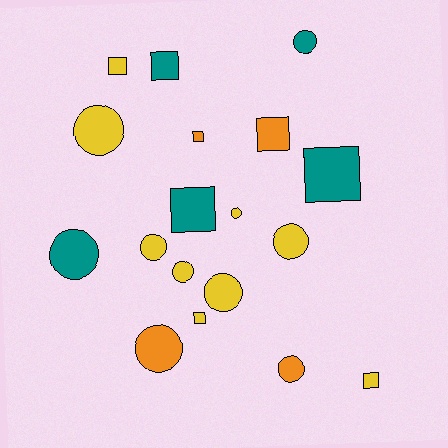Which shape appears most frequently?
Circle, with 10 objects.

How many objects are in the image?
There are 18 objects.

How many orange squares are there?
There are 2 orange squares.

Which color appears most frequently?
Yellow, with 9 objects.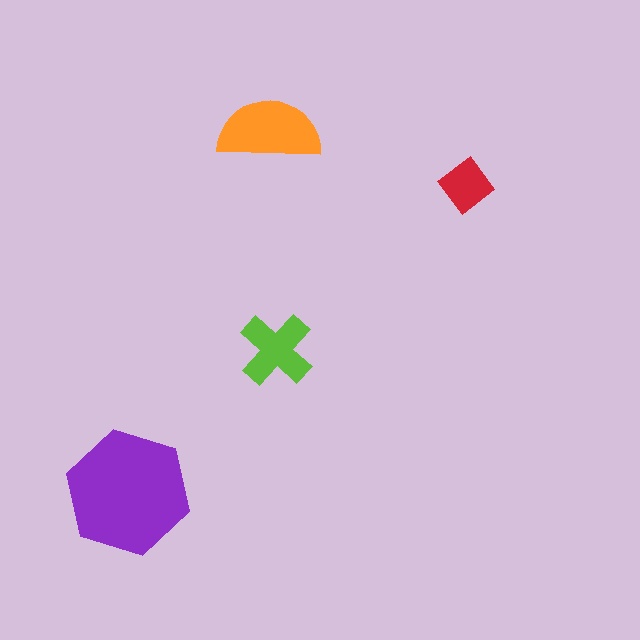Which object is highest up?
The orange semicircle is topmost.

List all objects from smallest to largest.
The red diamond, the lime cross, the orange semicircle, the purple hexagon.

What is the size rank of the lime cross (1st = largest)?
3rd.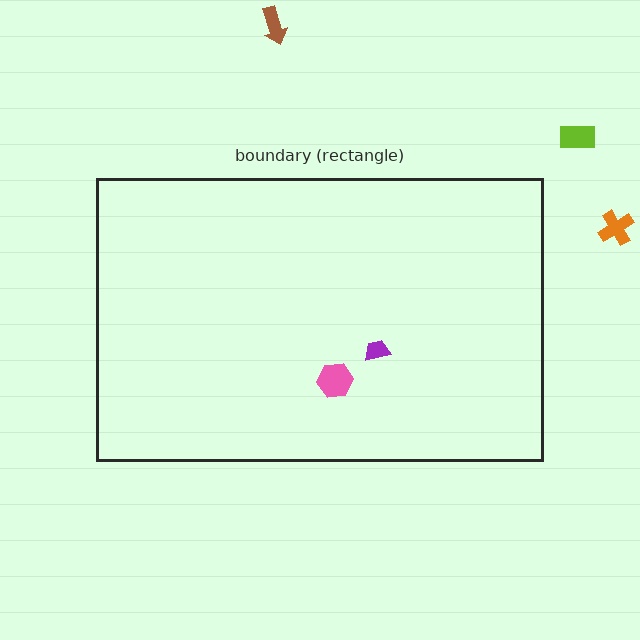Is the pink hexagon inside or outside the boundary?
Inside.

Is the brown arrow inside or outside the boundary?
Outside.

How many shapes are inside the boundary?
2 inside, 3 outside.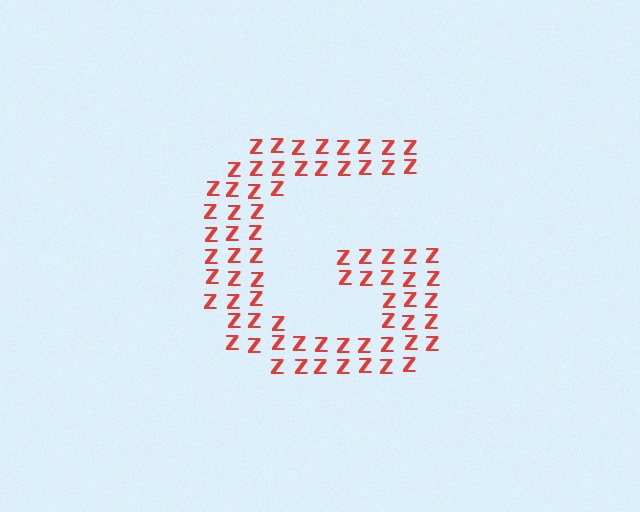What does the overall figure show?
The overall figure shows the letter G.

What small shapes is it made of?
It is made of small letter Z's.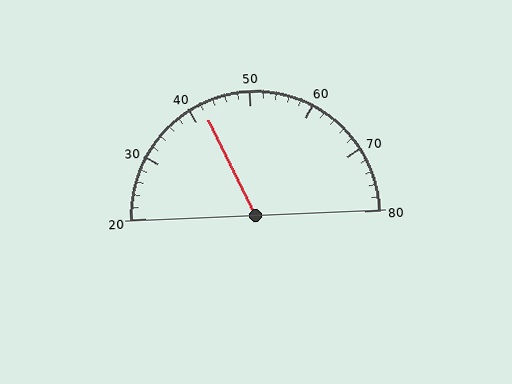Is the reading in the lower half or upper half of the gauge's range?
The reading is in the lower half of the range (20 to 80).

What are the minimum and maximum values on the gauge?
The gauge ranges from 20 to 80.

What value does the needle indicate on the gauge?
The needle indicates approximately 42.